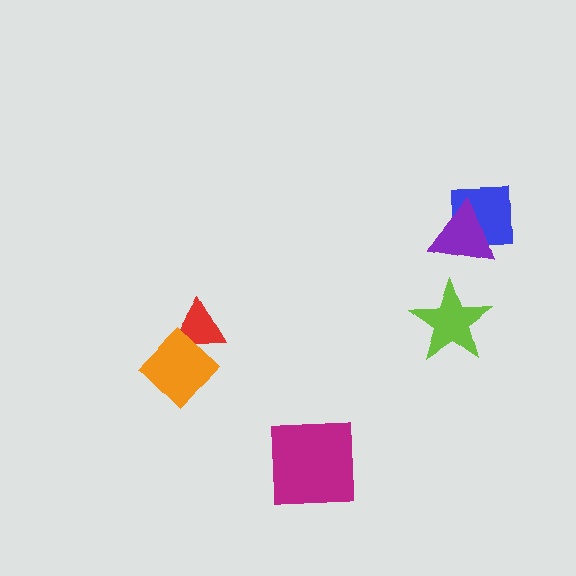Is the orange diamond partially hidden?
No, no other shape covers it.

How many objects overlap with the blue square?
1 object overlaps with the blue square.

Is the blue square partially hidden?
Yes, it is partially covered by another shape.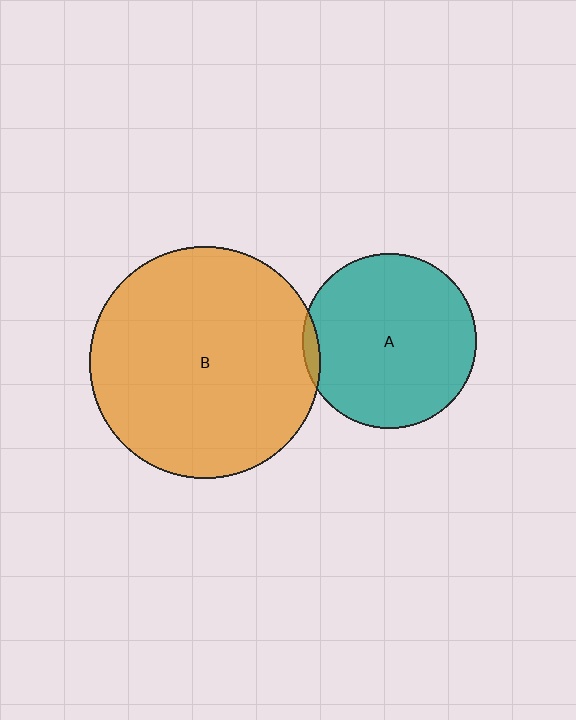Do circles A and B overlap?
Yes.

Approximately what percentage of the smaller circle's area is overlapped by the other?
Approximately 5%.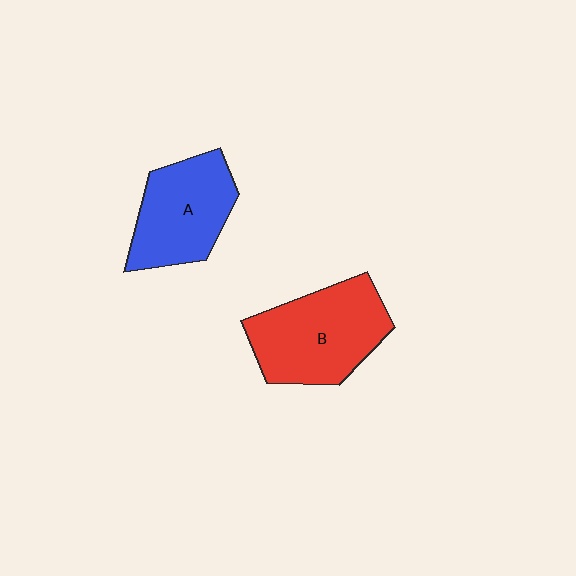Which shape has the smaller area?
Shape A (blue).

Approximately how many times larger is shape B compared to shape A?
Approximately 1.2 times.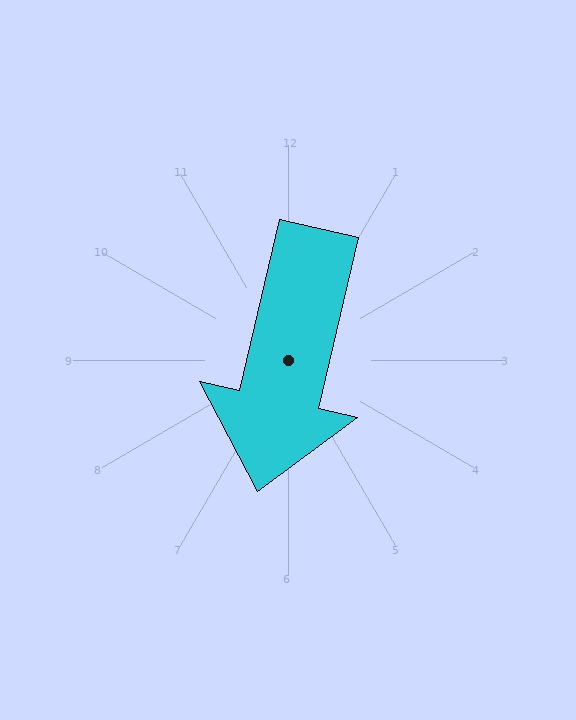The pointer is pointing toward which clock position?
Roughly 6 o'clock.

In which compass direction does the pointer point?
South.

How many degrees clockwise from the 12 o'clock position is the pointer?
Approximately 193 degrees.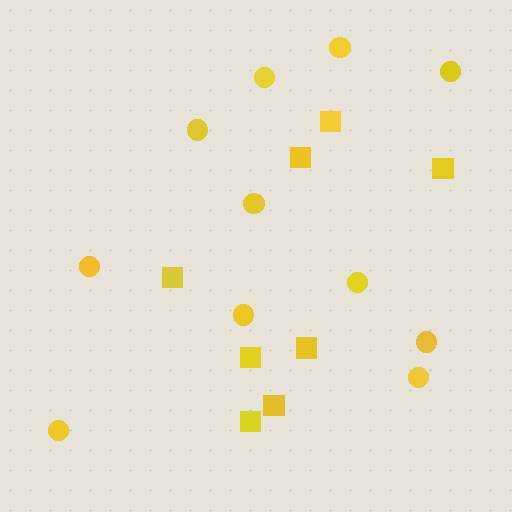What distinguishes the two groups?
There are 2 groups: one group of squares (8) and one group of circles (11).